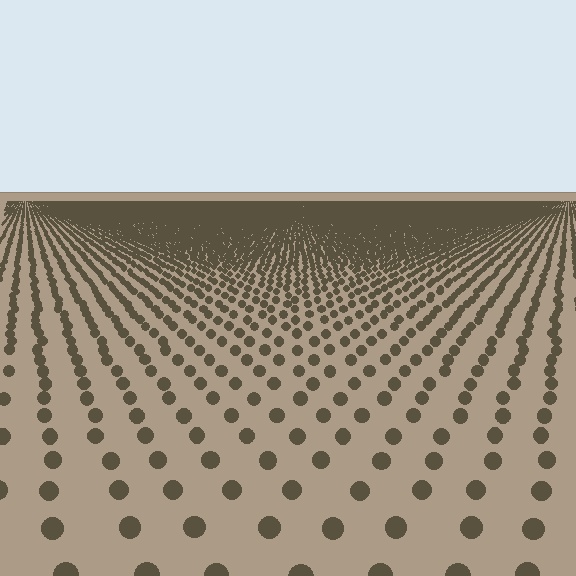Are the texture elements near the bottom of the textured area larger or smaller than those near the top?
Larger. Near the bottom, elements are closer to the viewer and appear at a bigger on-screen size.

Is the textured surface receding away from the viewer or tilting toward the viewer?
The surface is receding away from the viewer. Texture elements get smaller and denser toward the top.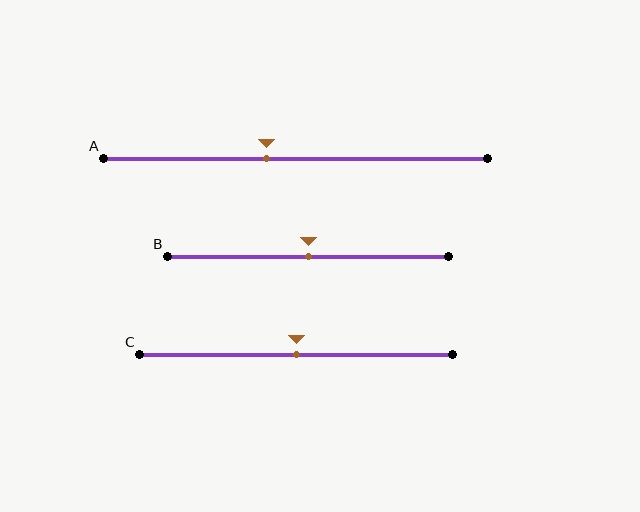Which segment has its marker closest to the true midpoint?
Segment B has its marker closest to the true midpoint.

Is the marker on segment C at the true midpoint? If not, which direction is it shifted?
Yes, the marker on segment C is at the true midpoint.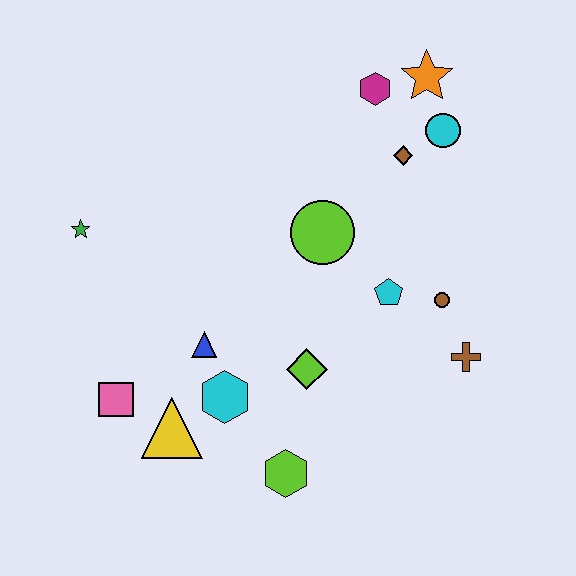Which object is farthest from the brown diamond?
The pink square is farthest from the brown diamond.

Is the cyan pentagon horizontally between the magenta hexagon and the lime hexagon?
No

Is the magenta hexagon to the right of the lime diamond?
Yes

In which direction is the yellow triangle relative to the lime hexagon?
The yellow triangle is to the left of the lime hexagon.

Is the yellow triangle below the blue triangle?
Yes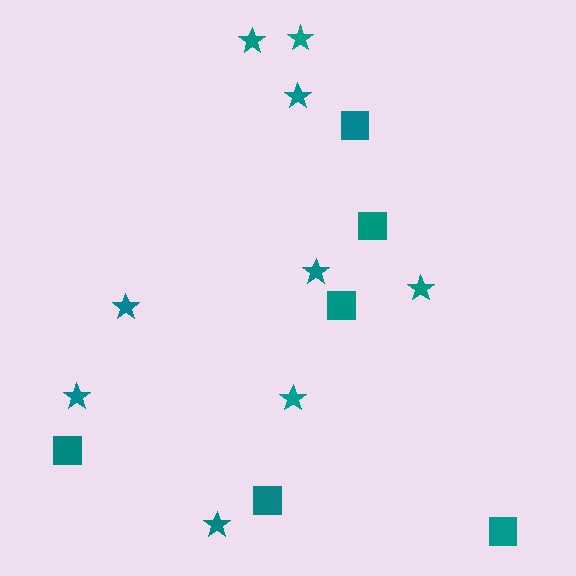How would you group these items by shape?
There are 2 groups: one group of squares (6) and one group of stars (9).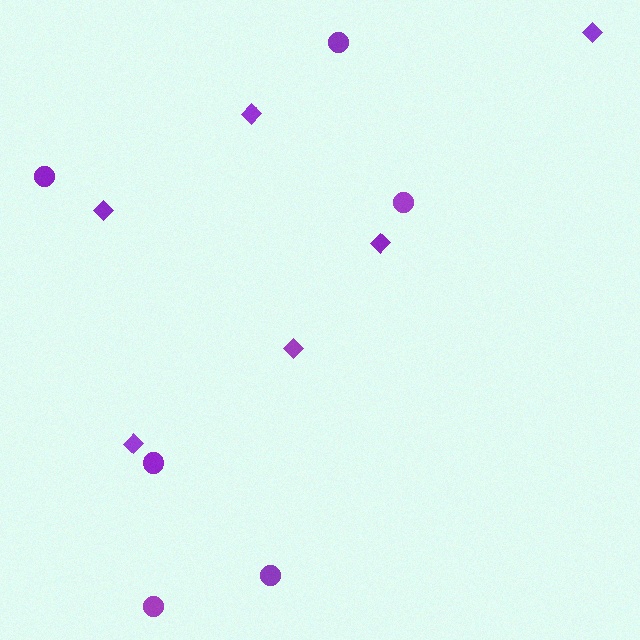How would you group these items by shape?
There are 2 groups: one group of circles (6) and one group of diamonds (6).